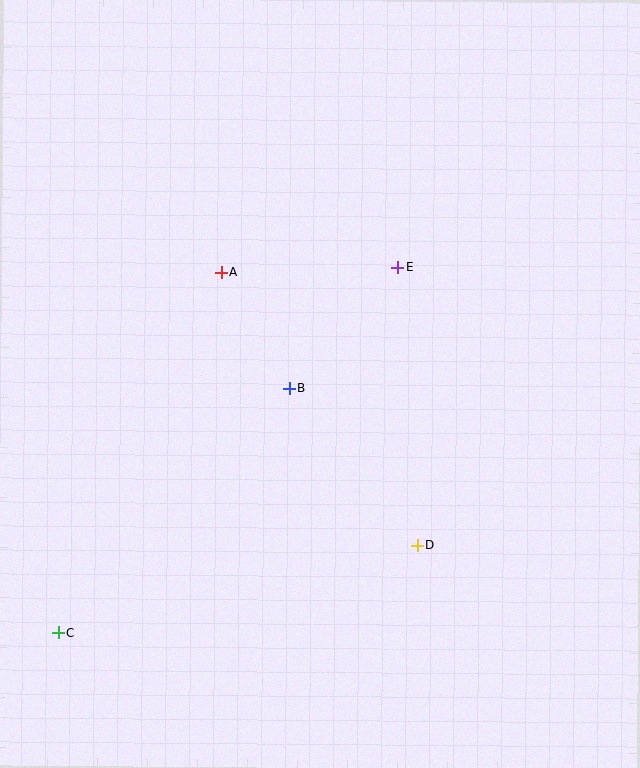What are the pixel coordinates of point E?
Point E is at (398, 267).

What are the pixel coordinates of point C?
Point C is at (58, 633).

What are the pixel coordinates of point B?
Point B is at (289, 388).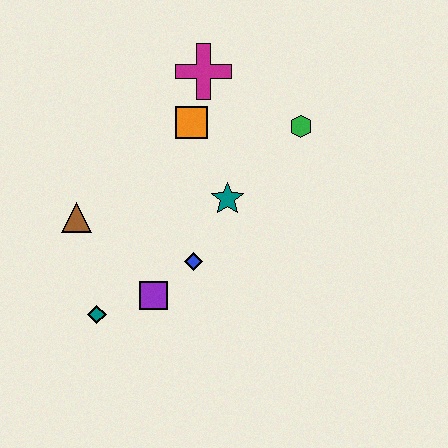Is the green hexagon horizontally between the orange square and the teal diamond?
No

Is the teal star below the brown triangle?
No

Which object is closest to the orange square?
The magenta cross is closest to the orange square.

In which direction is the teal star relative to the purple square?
The teal star is above the purple square.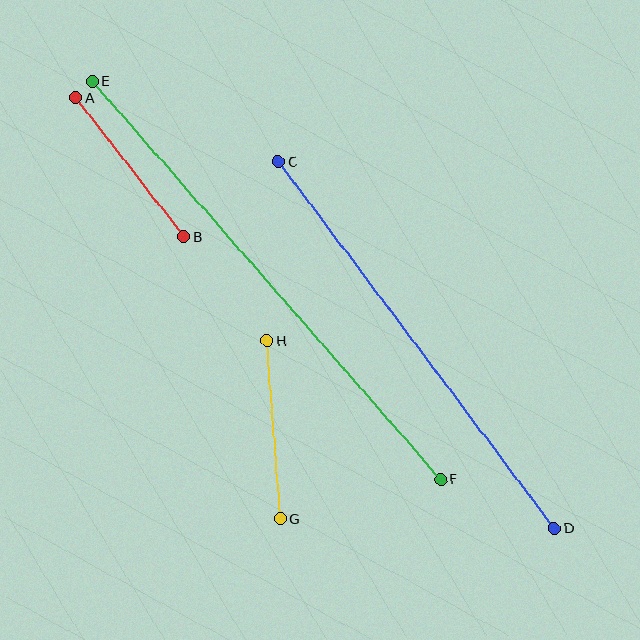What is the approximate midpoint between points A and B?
The midpoint is at approximately (130, 167) pixels.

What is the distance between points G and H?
The distance is approximately 178 pixels.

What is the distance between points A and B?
The distance is approximately 176 pixels.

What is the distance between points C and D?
The distance is approximately 459 pixels.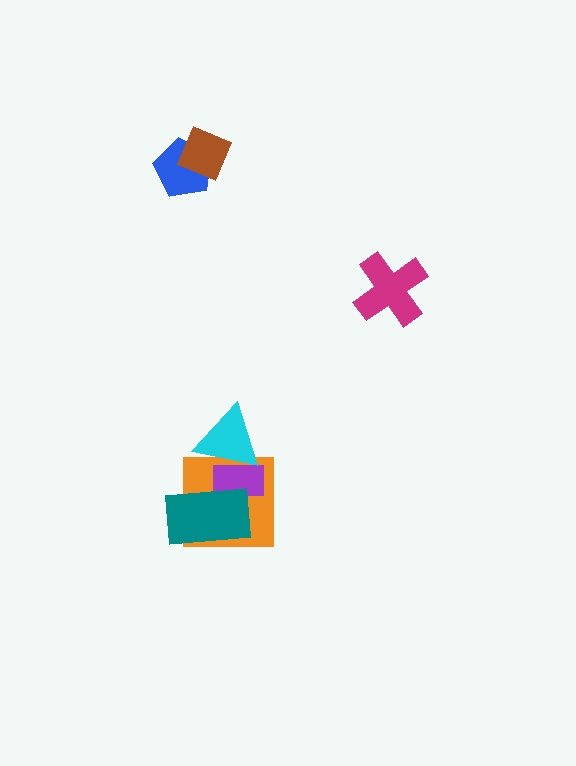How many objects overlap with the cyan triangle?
2 objects overlap with the cyan triangle.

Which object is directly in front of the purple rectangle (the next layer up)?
The teal rectangle is directly in front of the purple rectangle.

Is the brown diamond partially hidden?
No, no other shape covers it.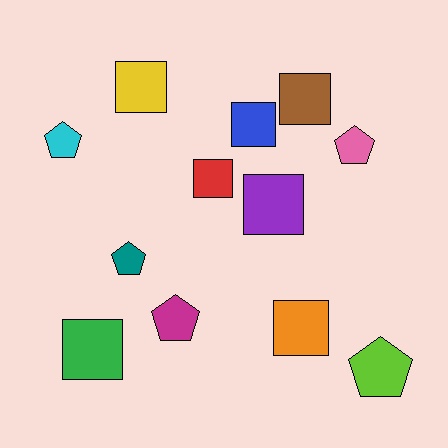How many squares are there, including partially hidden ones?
There are 7 squares.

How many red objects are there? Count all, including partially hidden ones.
There is 1 red object.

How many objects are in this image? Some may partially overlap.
There are 12 objects.